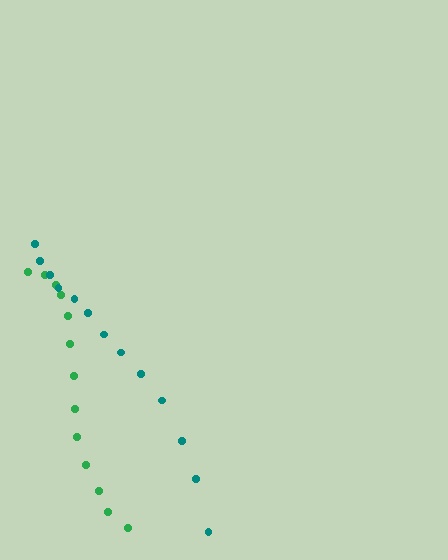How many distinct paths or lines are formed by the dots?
There are 2 distinct paths.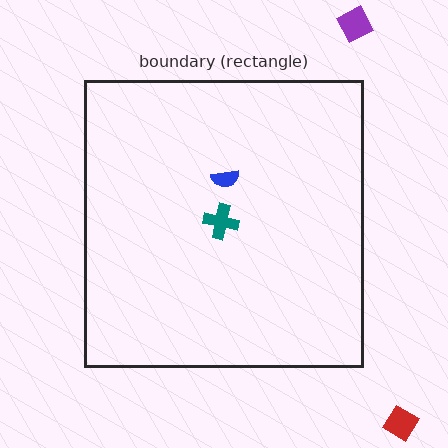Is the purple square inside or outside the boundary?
Outside.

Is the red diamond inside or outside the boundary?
Outside.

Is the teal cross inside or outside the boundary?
Inside.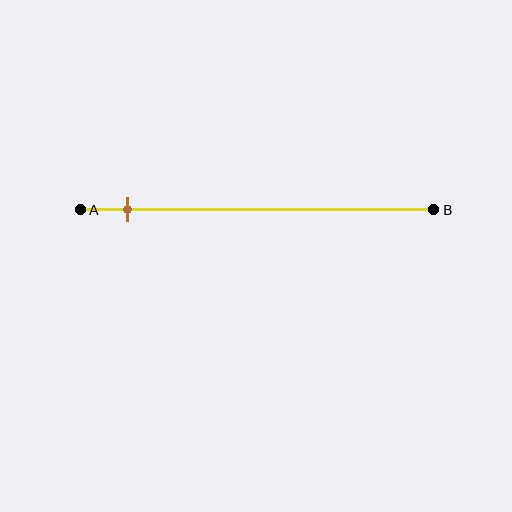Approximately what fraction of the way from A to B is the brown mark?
The brown mark is approximately 15% of the way from A to B.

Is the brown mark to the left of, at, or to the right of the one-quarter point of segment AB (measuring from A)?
The brown mark is to the left of the one-quarter point of segment AB.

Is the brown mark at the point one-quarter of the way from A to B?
No, the mark is at about 15% from A, not at the 25% one-quarter point.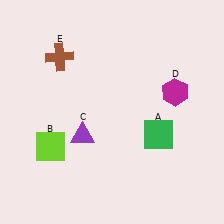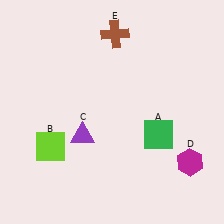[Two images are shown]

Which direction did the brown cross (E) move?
The brown cross (E) moved right.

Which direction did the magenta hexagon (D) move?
The magenta hexagon (D) moved down.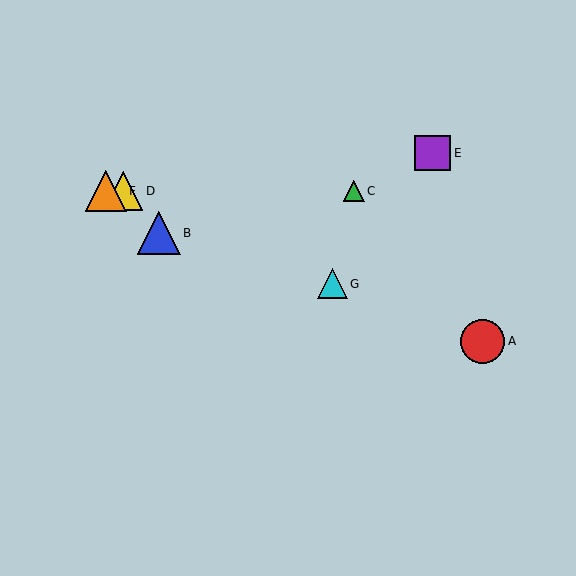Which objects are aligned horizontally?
Objects C, D, F are aligned horizontally.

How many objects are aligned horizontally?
3 objects (C, D, F) are aligned horizontally.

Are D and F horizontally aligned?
Yes, both are at y≈191.